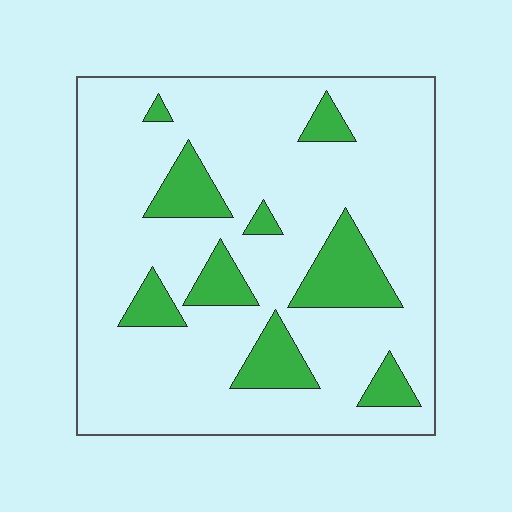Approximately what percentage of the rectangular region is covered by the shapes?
Approximately 20%.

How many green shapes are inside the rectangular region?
9.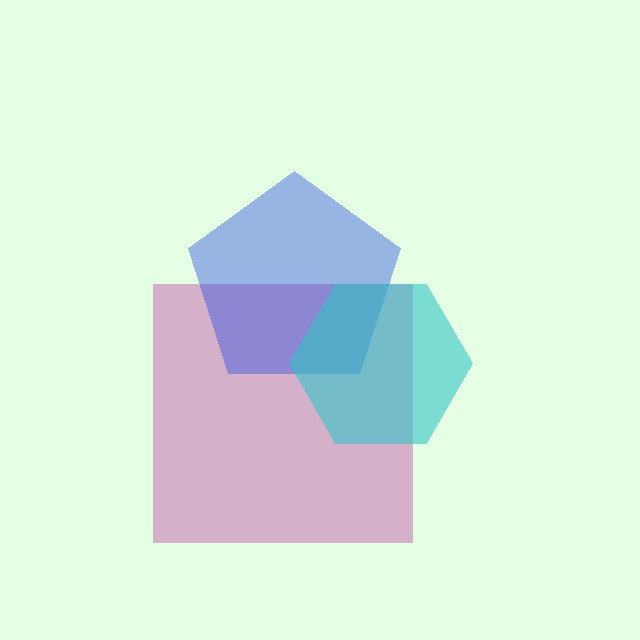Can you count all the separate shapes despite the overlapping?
Yes, there are 3 separate shapes.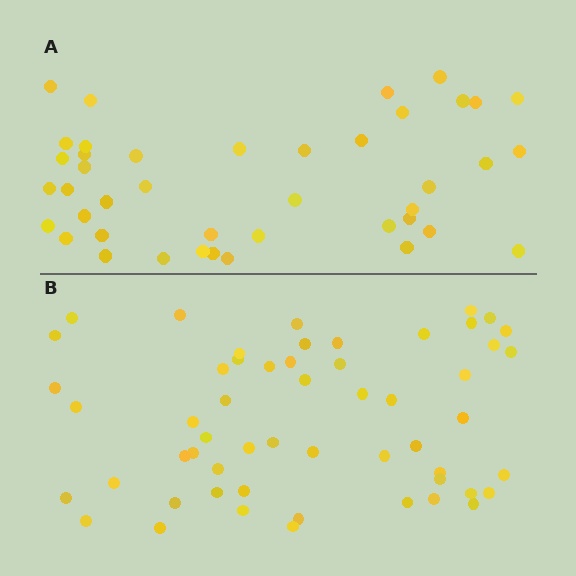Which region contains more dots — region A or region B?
Region B (the bottom region) has more dots.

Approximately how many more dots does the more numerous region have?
Region B has approximately 15 more dots than region A.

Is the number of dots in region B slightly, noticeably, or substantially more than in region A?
Region B has noticeably more, but not dramatically so. The ratio is roughly 1.3 to 1.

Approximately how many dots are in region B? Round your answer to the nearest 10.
About 60 dots. (The exact count is 55, which rounds to 60.)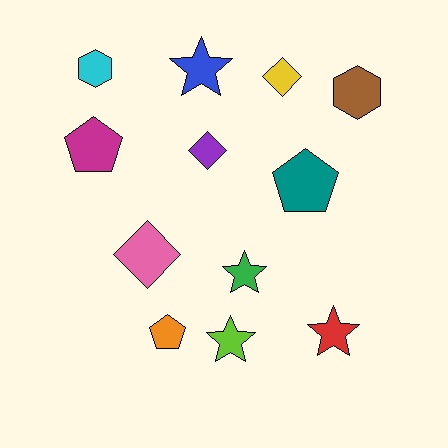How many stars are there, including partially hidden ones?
There are 4 stars.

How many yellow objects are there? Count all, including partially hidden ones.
There is 1 yellow object.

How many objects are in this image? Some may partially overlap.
There are 12 objects.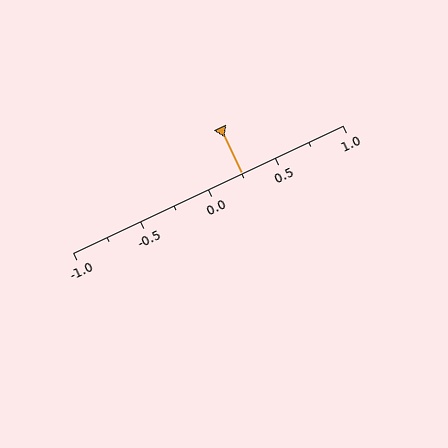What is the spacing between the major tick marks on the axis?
The major ticks are spaced 0.5 apart.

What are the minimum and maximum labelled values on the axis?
The axis runs from -1.0 to 1.0.